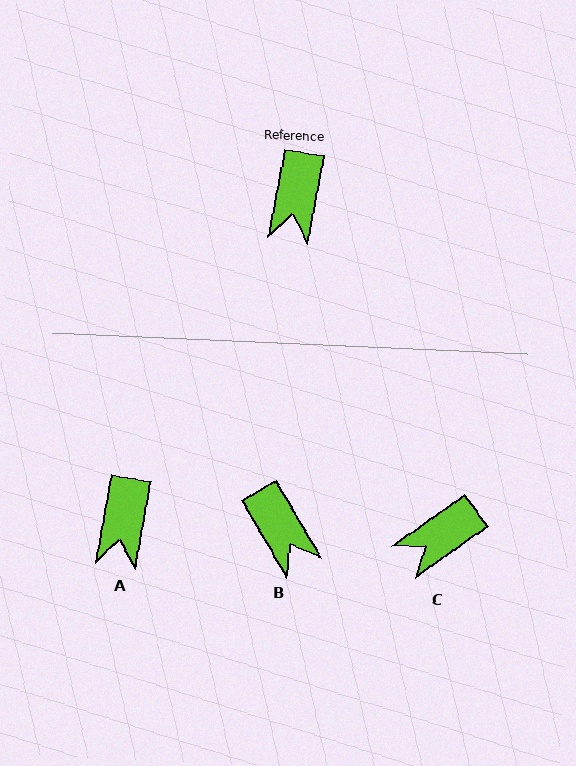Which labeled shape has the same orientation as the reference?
A.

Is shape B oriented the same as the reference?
No, it is off by about 40 degrees.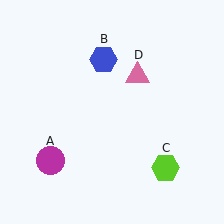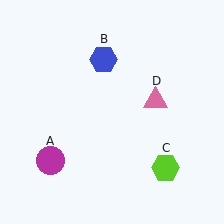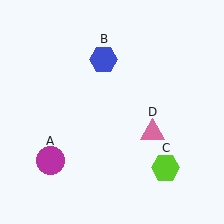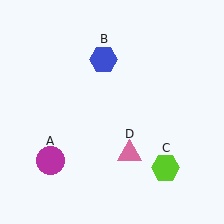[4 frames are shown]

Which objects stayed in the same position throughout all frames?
Magenta circle (object A) and blue hexagon (object B) and lime hexagon (object C) remained stationary.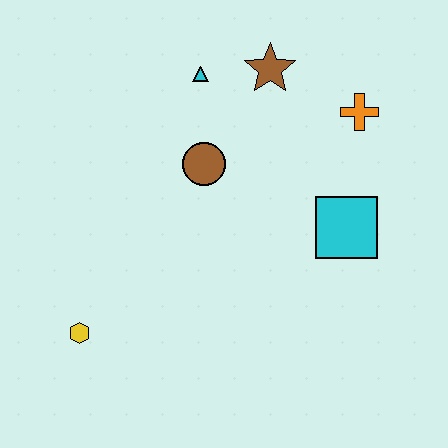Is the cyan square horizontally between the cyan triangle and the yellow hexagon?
No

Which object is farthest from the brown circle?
The yellow hexagon is farthest from the brown circle.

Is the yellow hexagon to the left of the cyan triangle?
Yes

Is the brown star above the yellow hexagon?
Yes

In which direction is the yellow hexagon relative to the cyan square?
The yellow hexagon is to the left of the cyan square.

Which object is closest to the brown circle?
The cyan triangle is closest to the brown circle.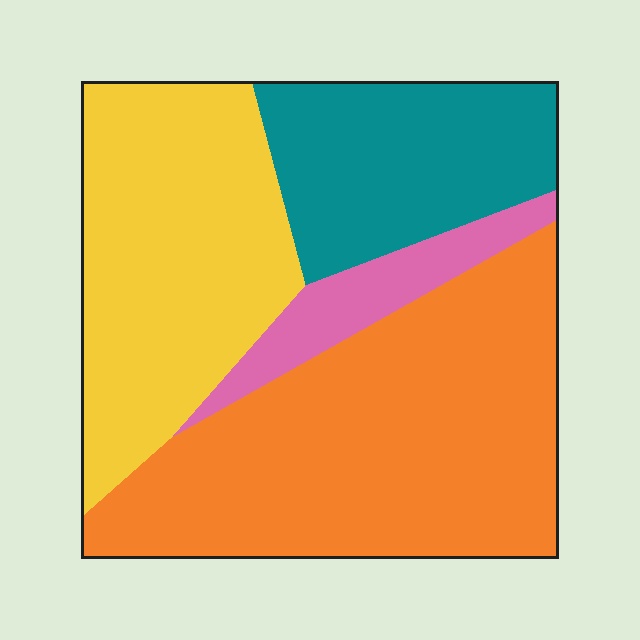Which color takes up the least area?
Pink, at roughly 10%.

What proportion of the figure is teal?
Teal covers around 20% of the figure.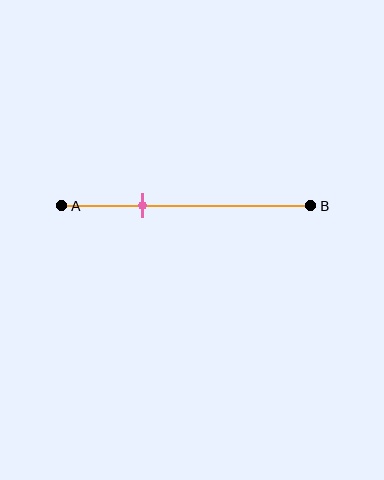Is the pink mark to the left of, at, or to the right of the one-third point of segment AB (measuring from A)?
The pink mark is approximately at the one-third point of segment AB.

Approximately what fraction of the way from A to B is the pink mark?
The pink mark is approximately 30% of the way from A to B.